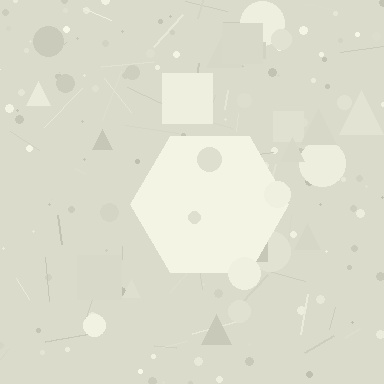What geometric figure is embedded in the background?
A hexagon is embedded in the background.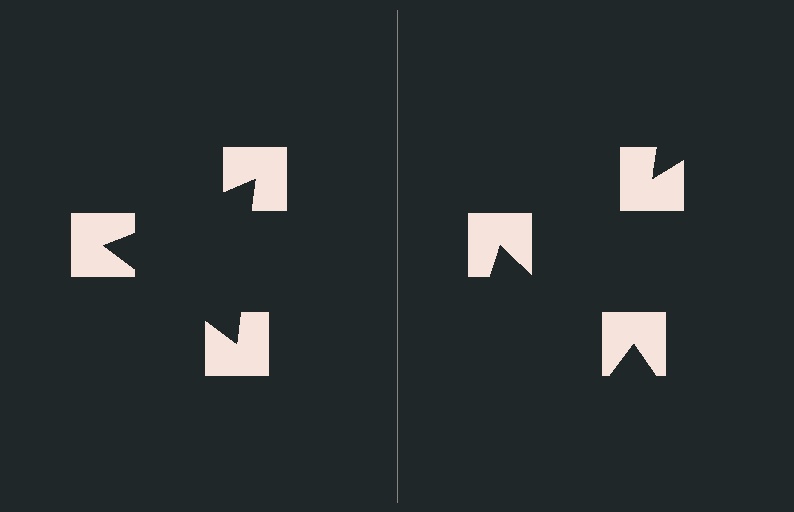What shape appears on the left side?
An illusory triangle.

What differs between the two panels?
The notched squares are positioned identically on both sides; only the wedge orientations differ. On the left they align to a triangle; on the right they are misaligned.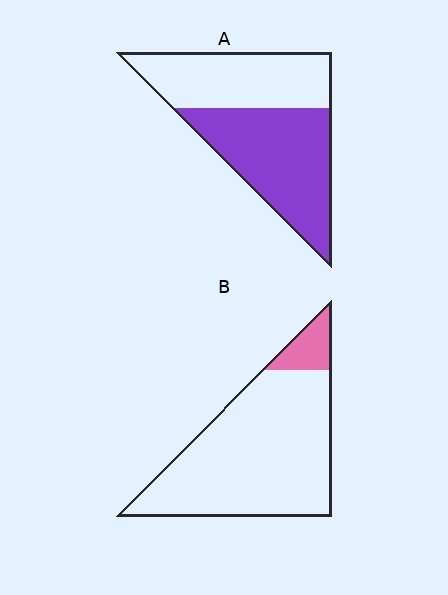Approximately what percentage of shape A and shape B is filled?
A is approximately 55% and B is approximately 10%.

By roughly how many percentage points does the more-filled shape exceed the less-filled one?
By roughly 45 percentage points (A over B).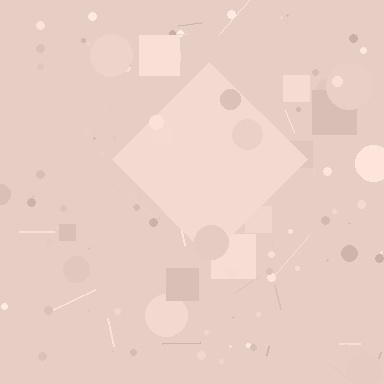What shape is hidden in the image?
A diamond is hidden in the image.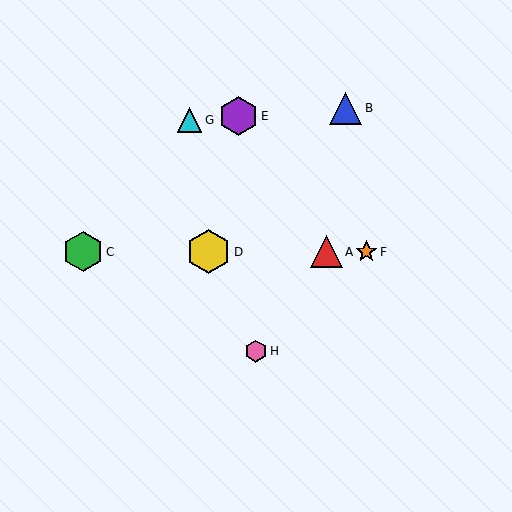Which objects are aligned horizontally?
Objects A, C, D, F are aligned horizontally.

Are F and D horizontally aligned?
Yes, both are at y≈252.